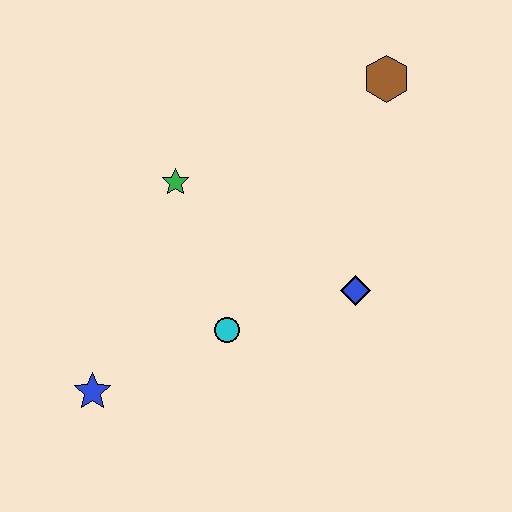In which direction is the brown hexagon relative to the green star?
The brown hexagon is to the right of the green star.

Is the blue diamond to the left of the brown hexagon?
Yes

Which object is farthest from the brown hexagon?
The blue star is farthest from the brown hexagon.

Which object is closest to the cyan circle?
The blue diamond is closest to the cyan circle.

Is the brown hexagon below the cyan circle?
No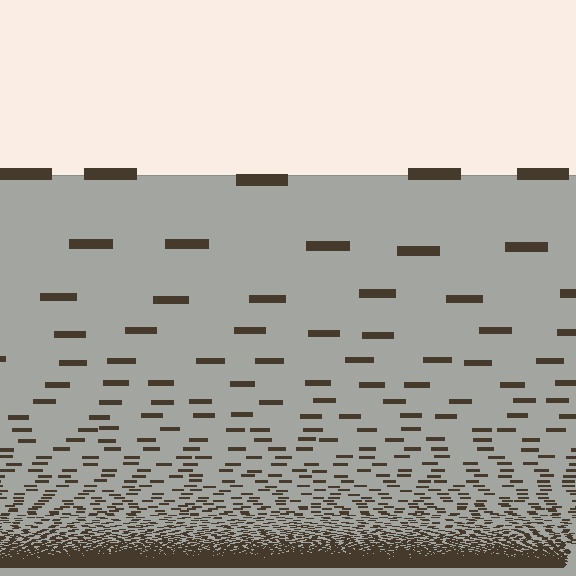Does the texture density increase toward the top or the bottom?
Density increases toward the bottom.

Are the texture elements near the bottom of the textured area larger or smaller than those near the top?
Smaller. The gradient is inverted — elements near the bottom are smaller and denser.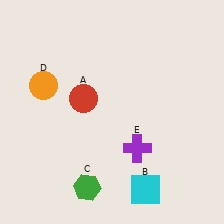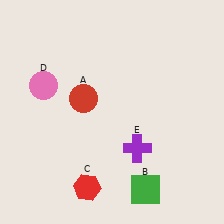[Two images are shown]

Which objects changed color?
B changed from cyan to green. C changed from green to red. D changed from orange to pink.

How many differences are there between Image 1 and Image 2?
There are 3 differences between the two images.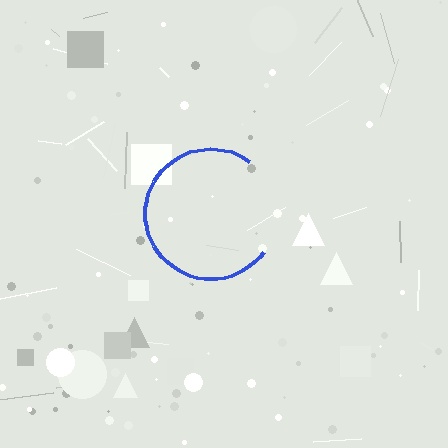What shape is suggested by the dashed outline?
The dashed outline suggests a circle.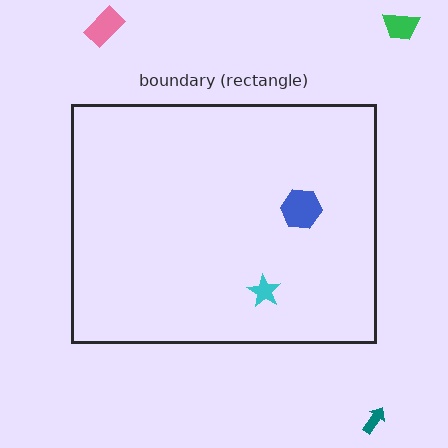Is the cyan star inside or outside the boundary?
Inside.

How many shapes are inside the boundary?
2 inside, 3 outside.